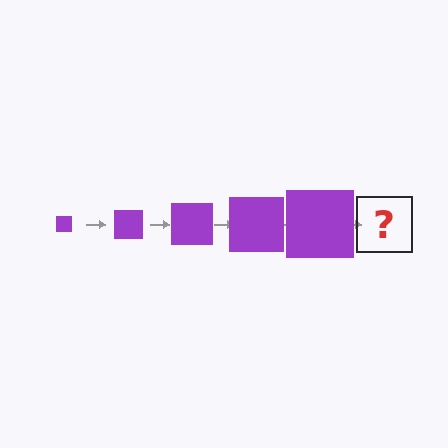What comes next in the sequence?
The next element should be a purple square, larger than the previous one.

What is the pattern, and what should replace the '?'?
The pattern is that the square gets progressively larger each step. The '?' should be a purple square, larger than the previous one.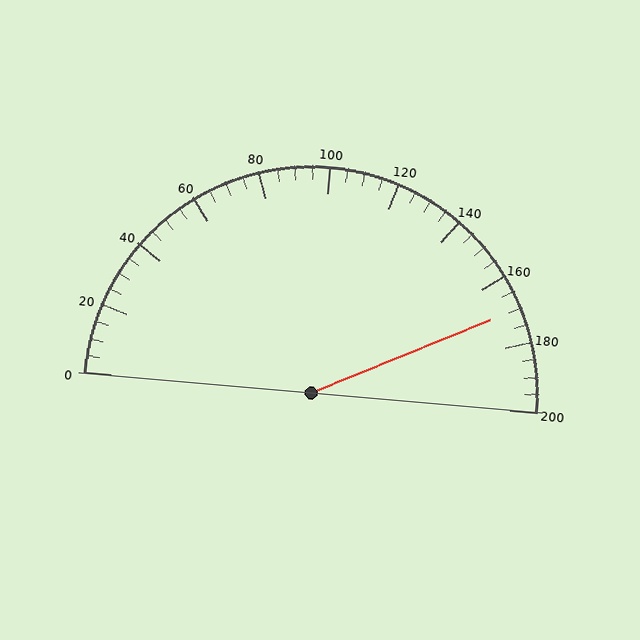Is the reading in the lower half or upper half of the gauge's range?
The reading is in the upper half of the range (0 to 200).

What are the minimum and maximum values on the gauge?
The gauge ranges from 0 to 200.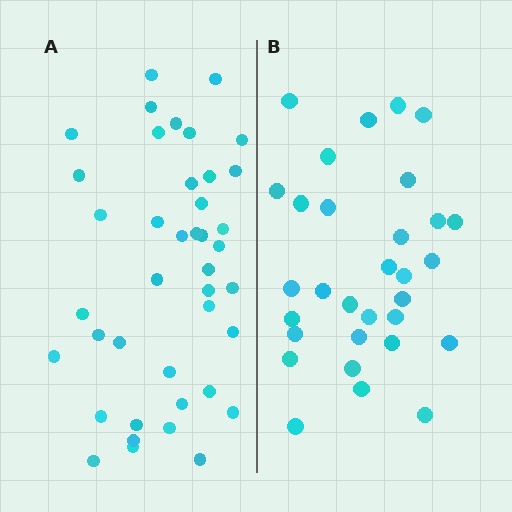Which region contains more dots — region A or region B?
Region A (the left region) has more dots.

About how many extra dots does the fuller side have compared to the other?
Region A has roughly 10 or so more dots than region B.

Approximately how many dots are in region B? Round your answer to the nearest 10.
About 30 dots. (The exact count is 31, which rounds to 30.)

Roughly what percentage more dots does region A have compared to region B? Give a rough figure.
About 30% more.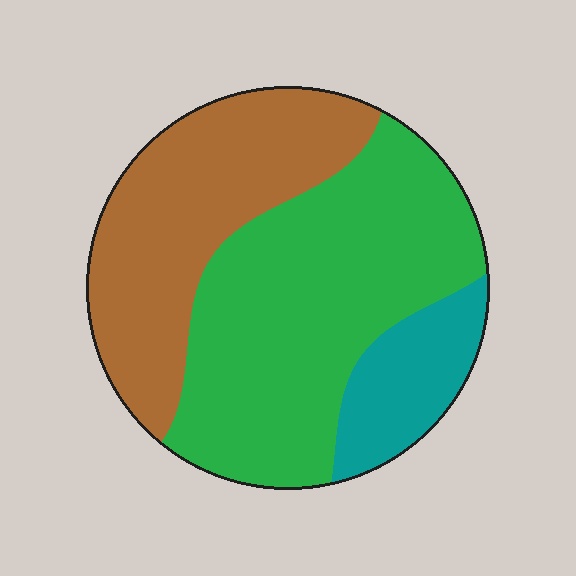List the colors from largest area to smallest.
From largest to smallest: green, brown, teal.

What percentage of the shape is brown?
Brown takes up about three eighths (3/8) of the shape.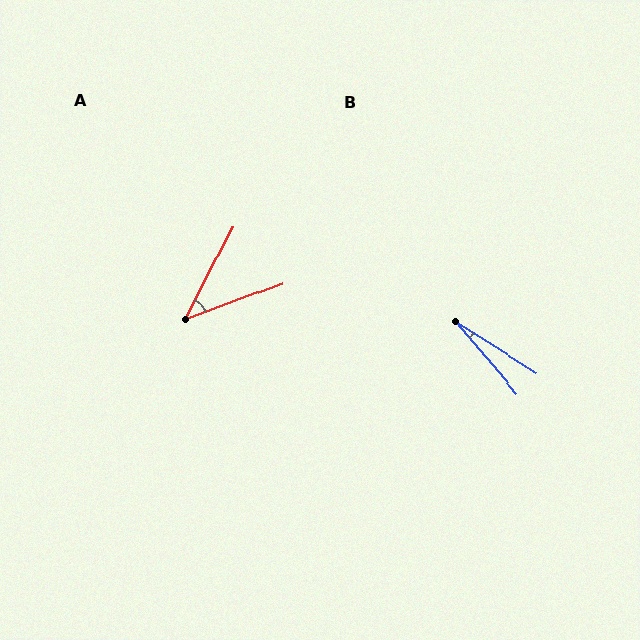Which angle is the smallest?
B, at approximately 17 degrees.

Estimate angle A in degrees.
Approximately 43 degrees.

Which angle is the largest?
A, at approximately 43 degrees.